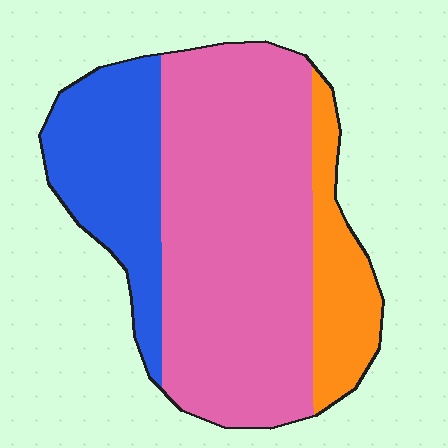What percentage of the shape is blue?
Blue takes up about one quarter (1/4) of the shape.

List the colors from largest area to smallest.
From largest to smallest: pink, blue, orange.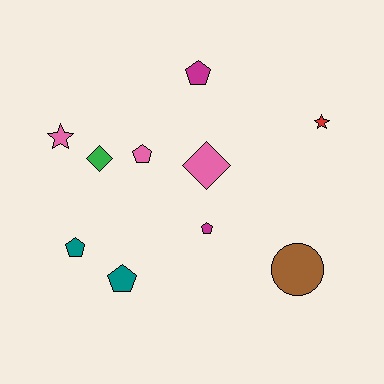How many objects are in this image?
There are 10 objects.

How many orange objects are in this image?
There are no orange objects.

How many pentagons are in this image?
There are 5 pentagons.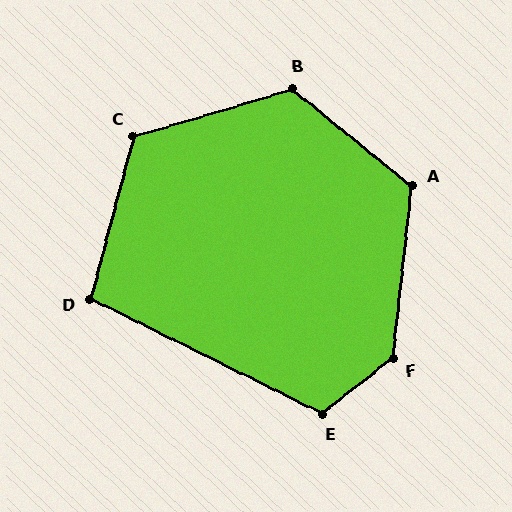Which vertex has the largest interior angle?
F, at approximately 134 degrees.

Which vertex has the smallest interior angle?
D, at approximately 101 degrees.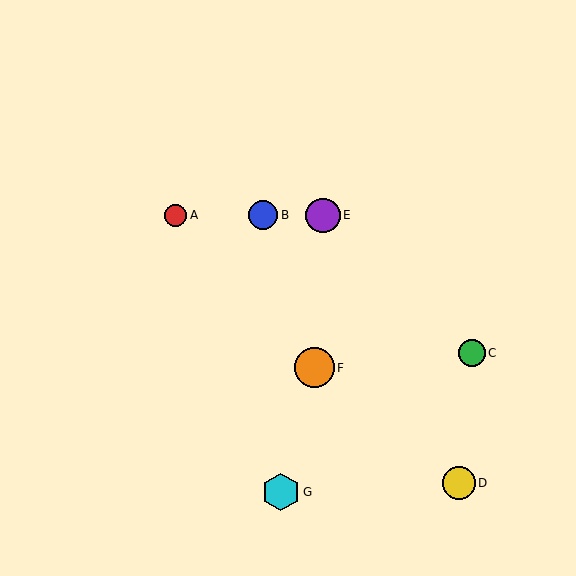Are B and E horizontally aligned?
Yes, both are at y≈215.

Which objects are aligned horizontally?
Objects A, B, E are aligned horizontally.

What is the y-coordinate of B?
Object B is at y≈215.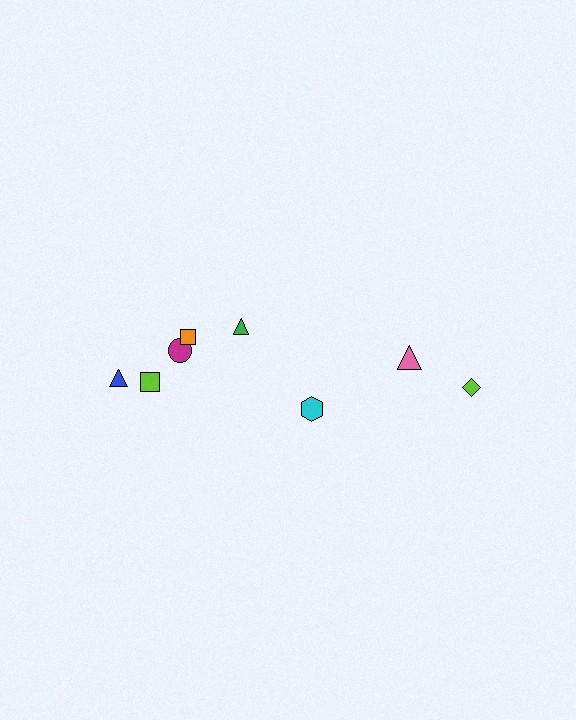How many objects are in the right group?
There are 3 objects.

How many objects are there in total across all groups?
There are 8 objects.